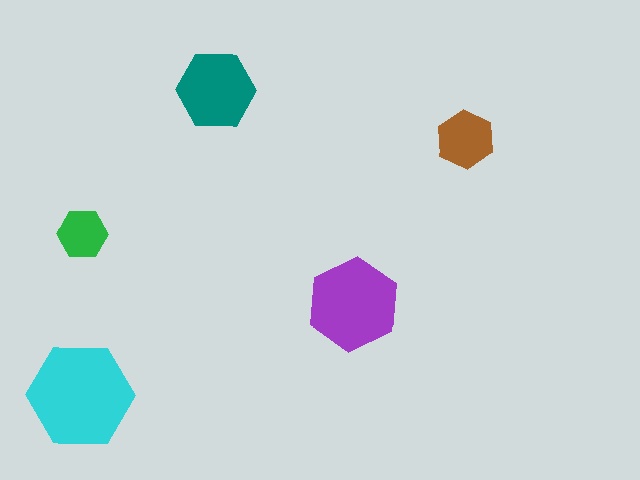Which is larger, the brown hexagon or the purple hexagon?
The purple one.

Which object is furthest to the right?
The brown hexagon is rightmost.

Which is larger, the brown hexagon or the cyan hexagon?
The cyan one.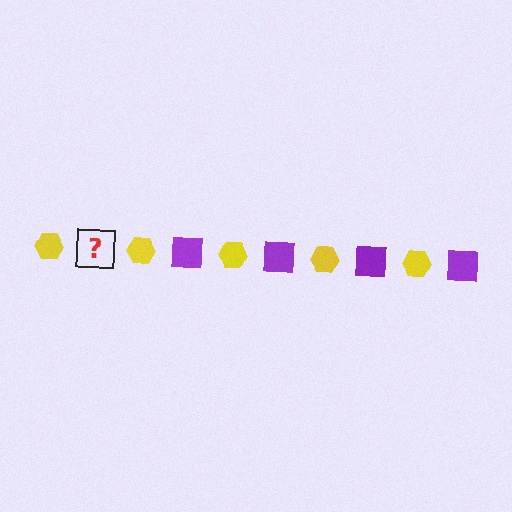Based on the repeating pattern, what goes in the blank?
The blank should be a purple square.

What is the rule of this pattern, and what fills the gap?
The rule is that the pattern alternates between yellow hexagon and purple square. The gap should be filled with a purple square.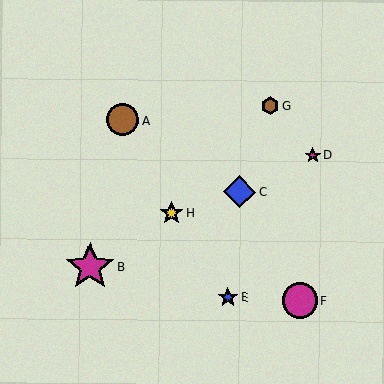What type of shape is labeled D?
Shape D is a magenta star.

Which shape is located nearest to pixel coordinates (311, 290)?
The magenta circle (labeled F) at (300, 301) is nearest to that location.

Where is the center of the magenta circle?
The center of the magenta circle is at (300, 301).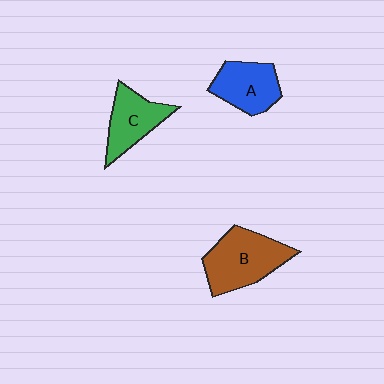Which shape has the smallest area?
Shape A (blue).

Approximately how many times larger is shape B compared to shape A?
Approximately 1.4 times.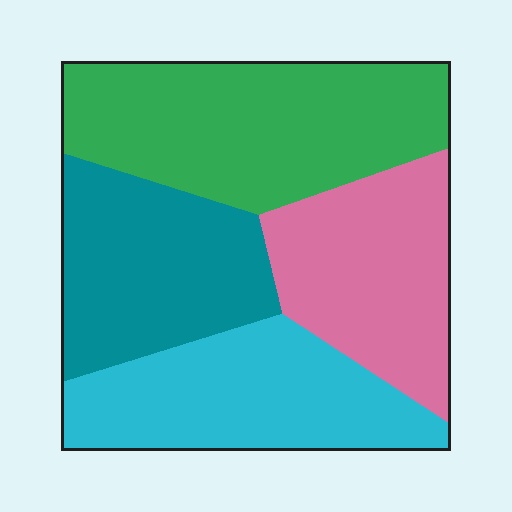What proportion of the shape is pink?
Pink covers 22% of the shape.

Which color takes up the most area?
Green, at roughly 30%.